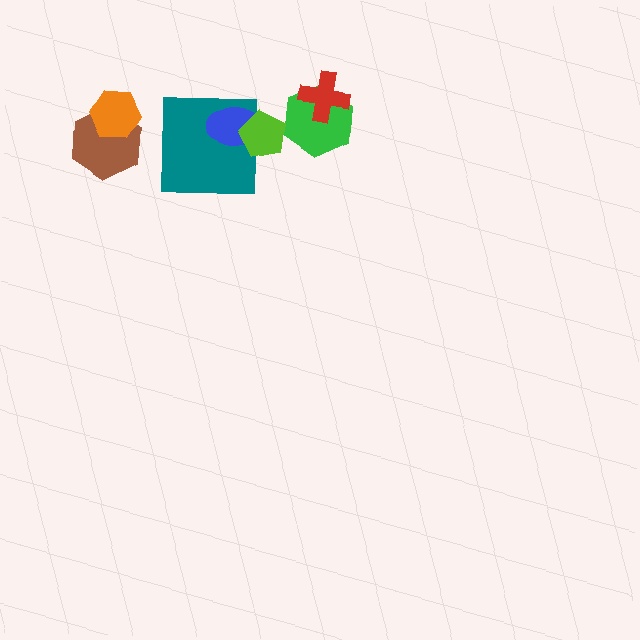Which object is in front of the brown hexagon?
The orange hexagon is in front of the brown hexagon.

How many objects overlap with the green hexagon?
1 object overlaps with the green hexagon.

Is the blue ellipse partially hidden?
Yes, it is partially covered by another shape.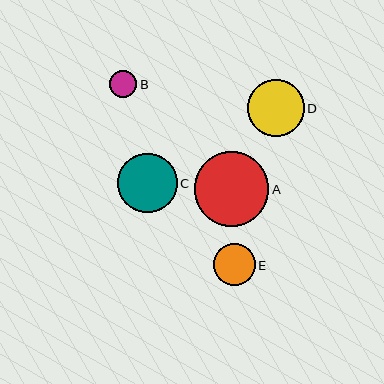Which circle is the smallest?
Circle B is the smallest with a size of approximately 27 pixels.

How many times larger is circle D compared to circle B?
Circle D is approximately 2.1 times the size of circle B.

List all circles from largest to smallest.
From largest to smallest: A, C, D, E, B.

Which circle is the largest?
Circle A is the largest with a size of approximately 74 pixels.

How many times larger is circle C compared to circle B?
Circle C is approximately 2.2 times the size of circle B.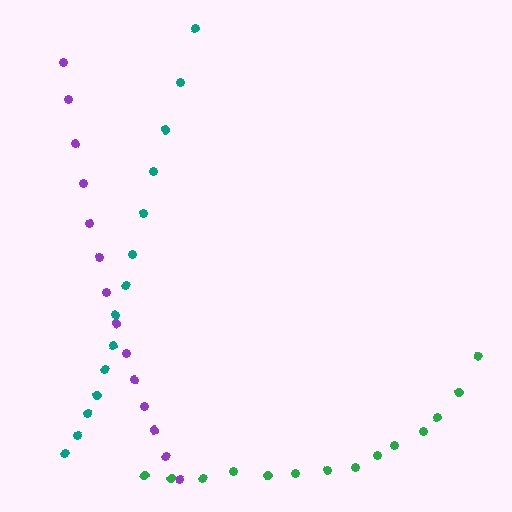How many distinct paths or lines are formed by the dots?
There are 3 distinct paths.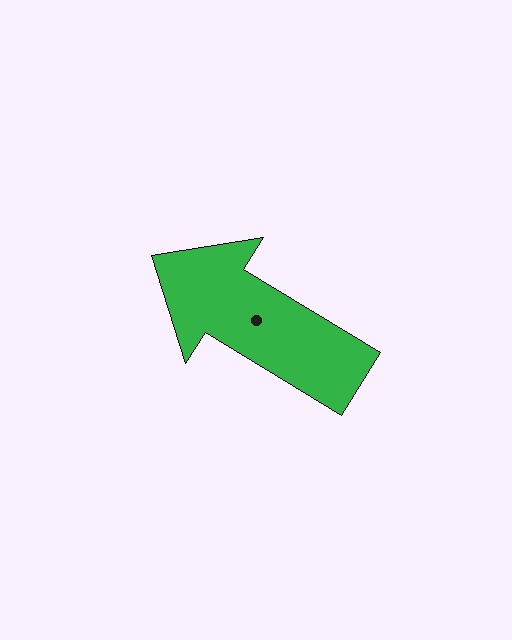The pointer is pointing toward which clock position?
Roughly 10 o'clock.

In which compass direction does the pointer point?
Northwest.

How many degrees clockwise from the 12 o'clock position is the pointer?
Approximately 302 degrees.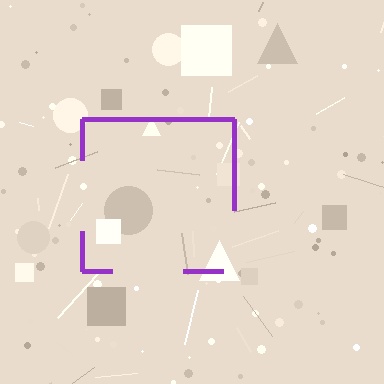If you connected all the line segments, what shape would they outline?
They would outline a square.